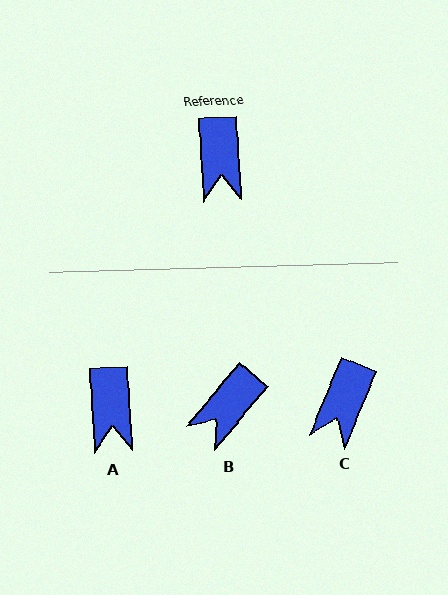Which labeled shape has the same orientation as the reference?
A.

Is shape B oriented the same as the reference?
No, it is off by about 43 degrees.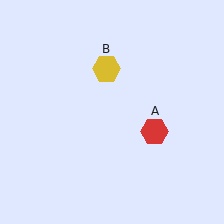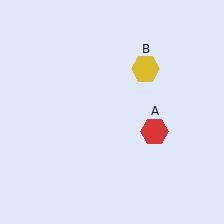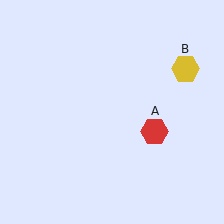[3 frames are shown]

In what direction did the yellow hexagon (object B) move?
The yellow hexagon (object B) moved right.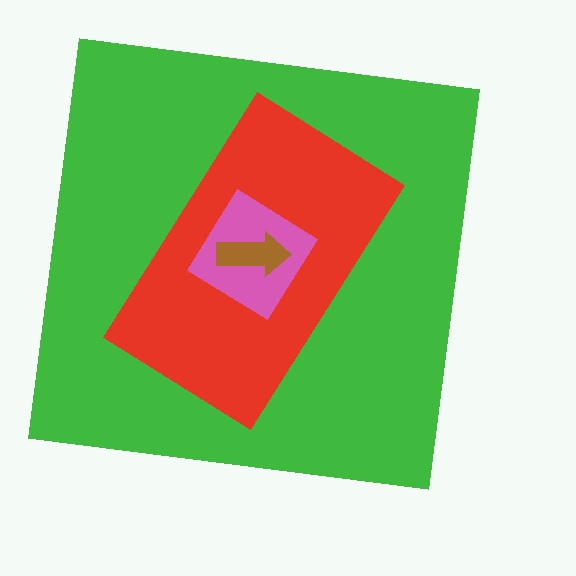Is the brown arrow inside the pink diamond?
Yes.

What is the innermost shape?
The brown arrow.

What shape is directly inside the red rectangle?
The pink diamond.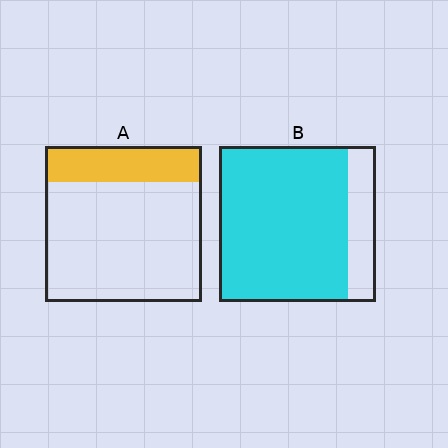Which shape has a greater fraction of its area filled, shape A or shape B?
Shape B.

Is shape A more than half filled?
No.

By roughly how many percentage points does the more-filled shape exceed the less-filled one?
By roughly 60 percentage points (B over A).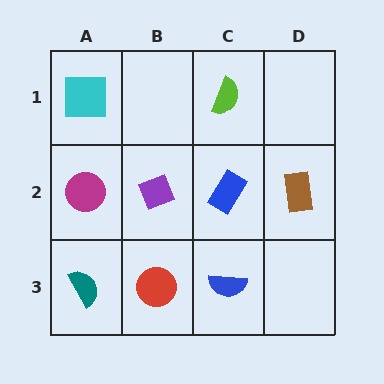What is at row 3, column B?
A red circle.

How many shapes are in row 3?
3 shapes.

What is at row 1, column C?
A lime semicircle.